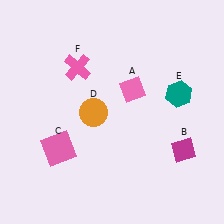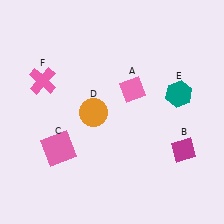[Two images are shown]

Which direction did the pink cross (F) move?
The pink cross (F) moved left.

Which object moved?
The pink cross (F) moved left.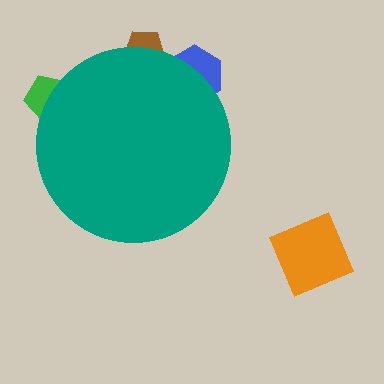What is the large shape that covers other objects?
A teal circle.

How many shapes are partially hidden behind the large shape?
3 shapes are partially hidden.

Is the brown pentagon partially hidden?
Yes, the brown pentagon is partially hidden behind the teal circle.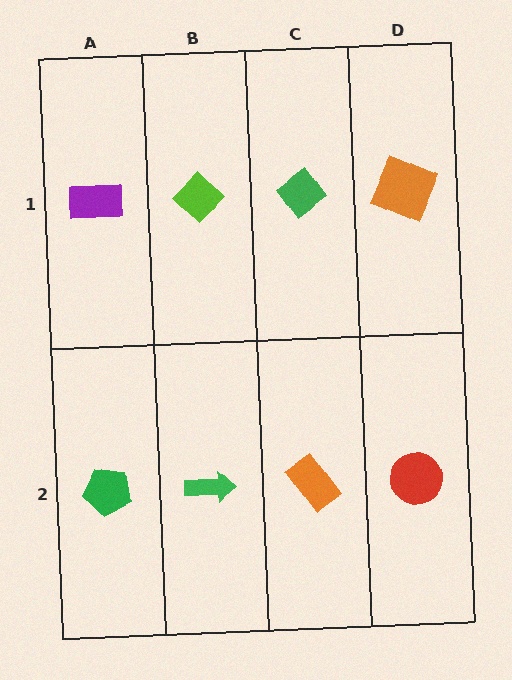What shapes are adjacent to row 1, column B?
A green arrow (row 2, column B), a purple rectangle (row 1, column A), a green diamond (row 1, column C).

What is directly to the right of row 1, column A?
A lime diamond.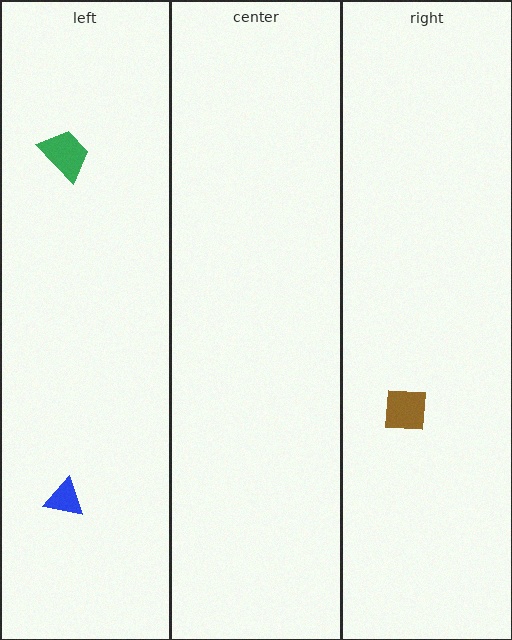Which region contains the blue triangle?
The left region.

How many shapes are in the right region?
1.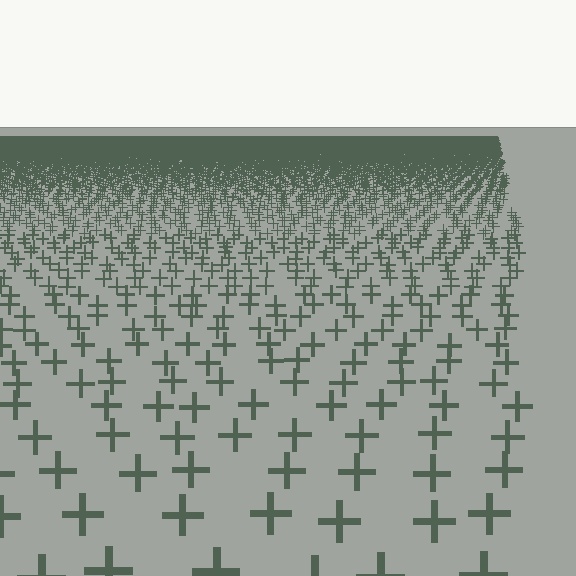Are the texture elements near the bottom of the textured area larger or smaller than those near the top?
Larger. Near the bottom, elements are closer to the viewer and appear at a bigger on-screen size.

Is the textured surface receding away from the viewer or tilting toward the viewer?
The surface is receding away from the viewer. Texture elements get smaller and denser toward the top.